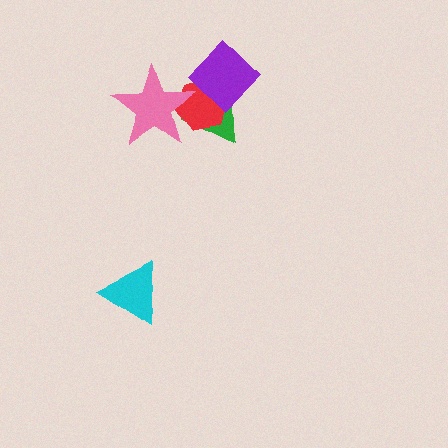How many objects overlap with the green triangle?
3 objects overlap with the green triangle.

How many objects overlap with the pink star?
2 objects overlap with the pink star.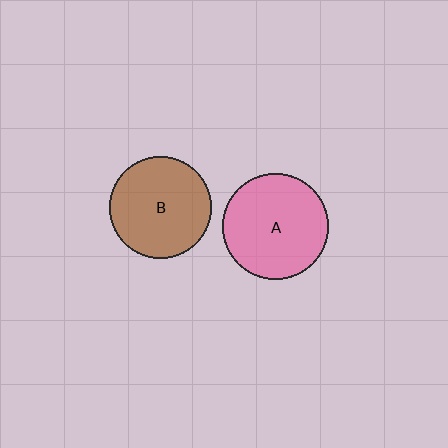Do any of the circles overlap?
No, none of the circles overlap.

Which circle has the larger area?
Circle A (pink).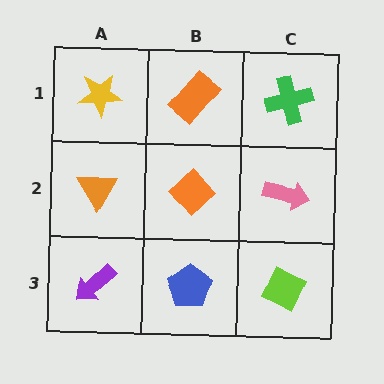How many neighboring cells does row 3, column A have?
2.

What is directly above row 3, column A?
An orange triangle.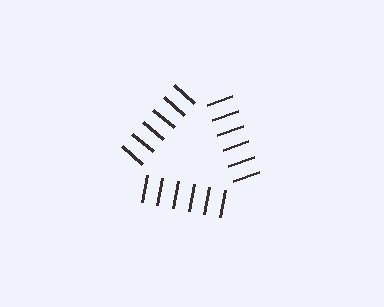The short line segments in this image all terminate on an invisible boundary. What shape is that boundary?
An illusory triangle — the line segments terminate on its edges but no continuous stroke is drawn.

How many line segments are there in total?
18 — 6 along each of the 3 edges.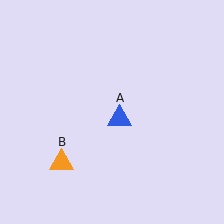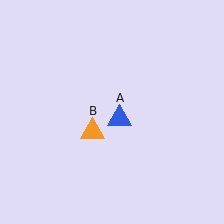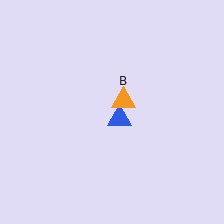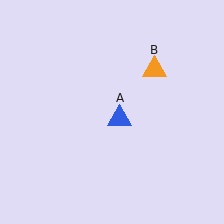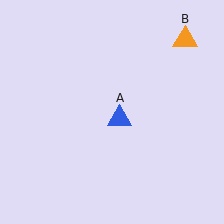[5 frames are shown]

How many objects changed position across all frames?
1 object changed position: orange triangle (object B).